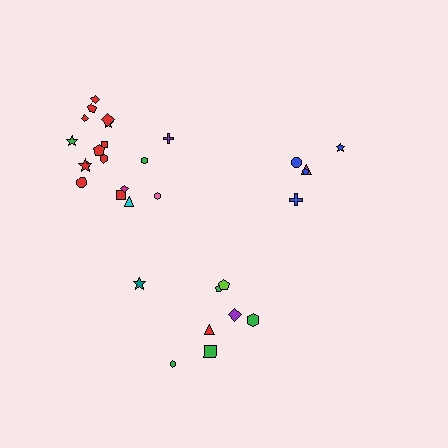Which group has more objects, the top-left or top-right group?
The top-left group.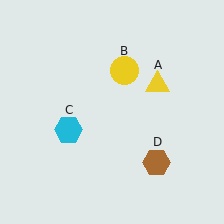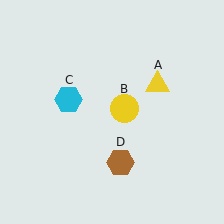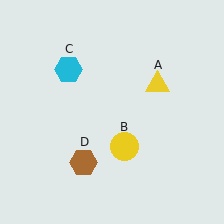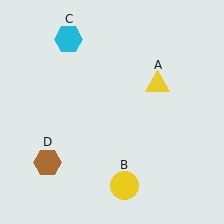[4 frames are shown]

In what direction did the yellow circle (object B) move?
The yellow circle (object B) moved down.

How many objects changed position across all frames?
3 objects changed position: yellow circle (object B), cyan hexagon (object C), brown hexagon (object D).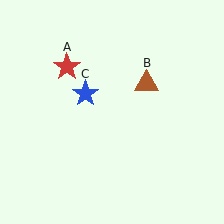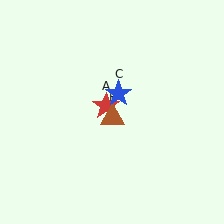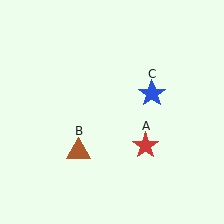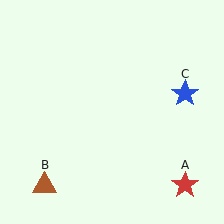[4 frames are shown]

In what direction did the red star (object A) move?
The red star (object A) moved down and to the right.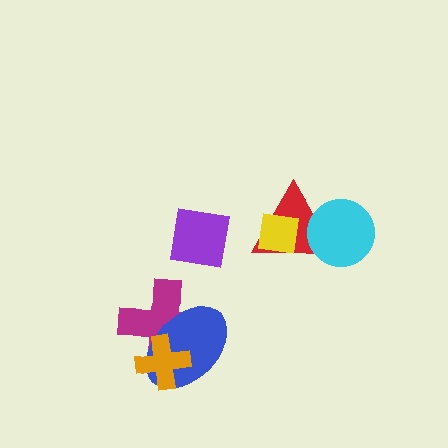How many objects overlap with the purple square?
0 objects overlap with the purple square.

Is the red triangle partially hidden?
Yes, it is partially covered by another shape.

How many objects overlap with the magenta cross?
2 objects overlap with the magenta cross.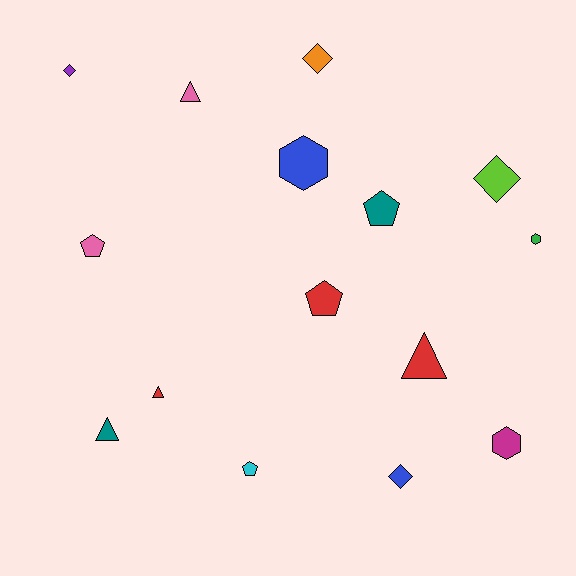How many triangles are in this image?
There are 4 triangles.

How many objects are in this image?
There are 15 objects.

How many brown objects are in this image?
There are no brown objects.